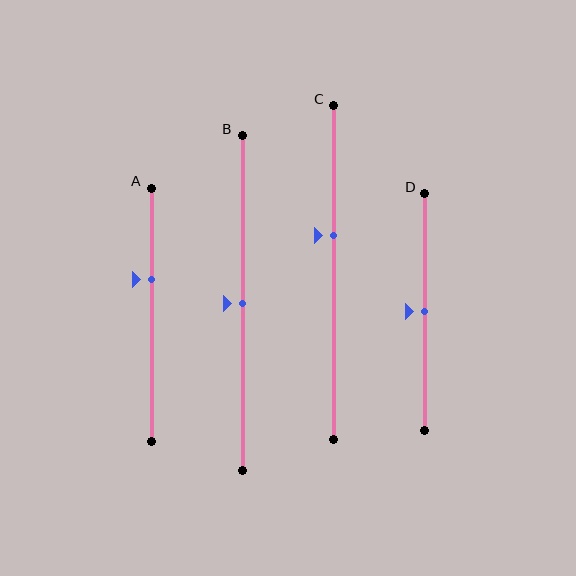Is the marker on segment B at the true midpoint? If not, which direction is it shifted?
Yes, the marker on segment B is at the true midpoint.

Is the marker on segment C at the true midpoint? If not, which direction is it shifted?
No, the marker on segment C is shifted upward by about 11% of the segment length.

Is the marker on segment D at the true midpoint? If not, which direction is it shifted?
Yes, the marker on segment D is at the true midpoint.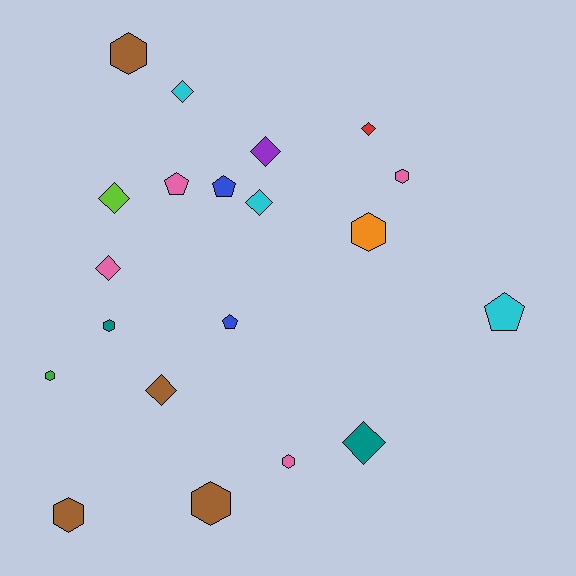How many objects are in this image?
There are 20 objects.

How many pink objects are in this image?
There are 4 pink objects.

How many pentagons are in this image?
There are 4 pentagons.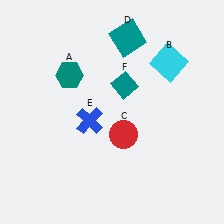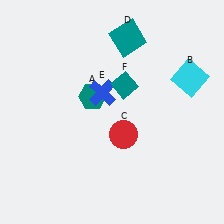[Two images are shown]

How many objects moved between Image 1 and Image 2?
3 objects moved between the two images.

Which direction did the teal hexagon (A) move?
The teal hexagon (A) moved right.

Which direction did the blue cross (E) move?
The blue cross (E) moved up.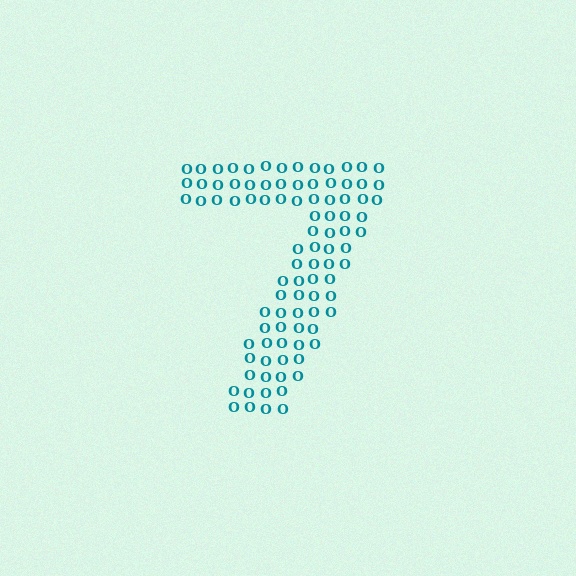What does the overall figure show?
The overall figure shows the digit 7.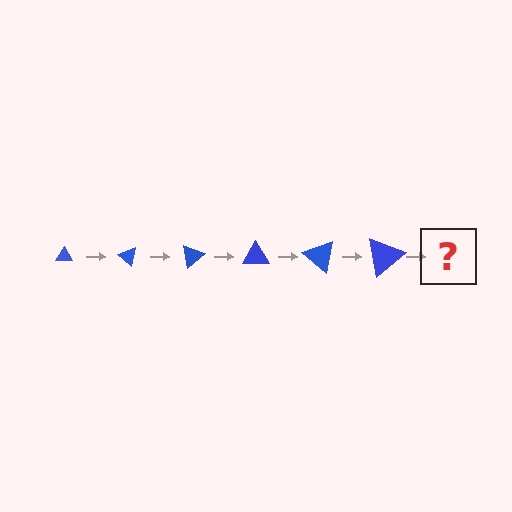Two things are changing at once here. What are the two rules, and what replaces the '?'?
The two rules are that the triangle grows larger each step and it rotates 40 degrees each step. The '?' should be a triangle, larger than the previous one and rotated 240 degrees from the start.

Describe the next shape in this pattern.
It should be a triangle, larger than the previous one and rotated 240 degrees from the start.